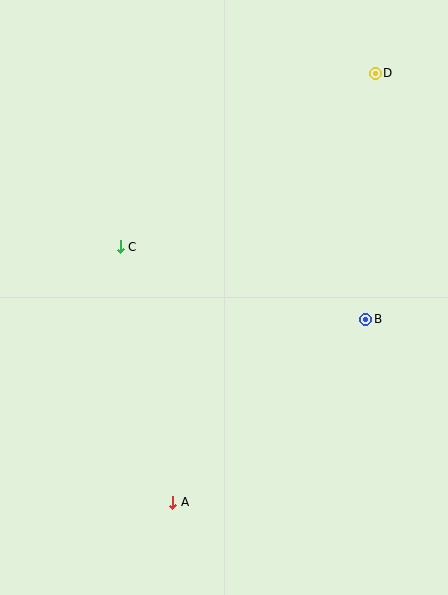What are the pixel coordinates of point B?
Point B is at (366, 319).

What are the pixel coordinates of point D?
Point D is at (375, 73).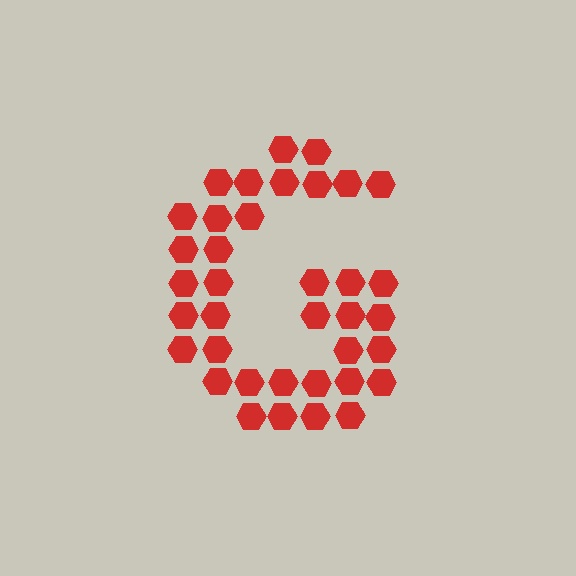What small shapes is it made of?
It is made of small hexagons.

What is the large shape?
The large shape is the letter G.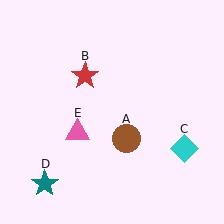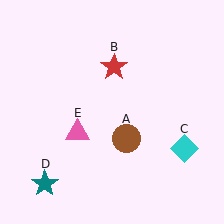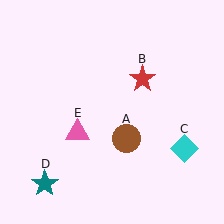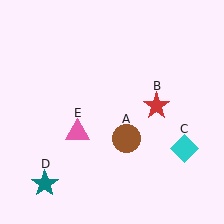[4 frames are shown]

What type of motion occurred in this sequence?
The red star (object B) rotated clockwise around the center of the scene.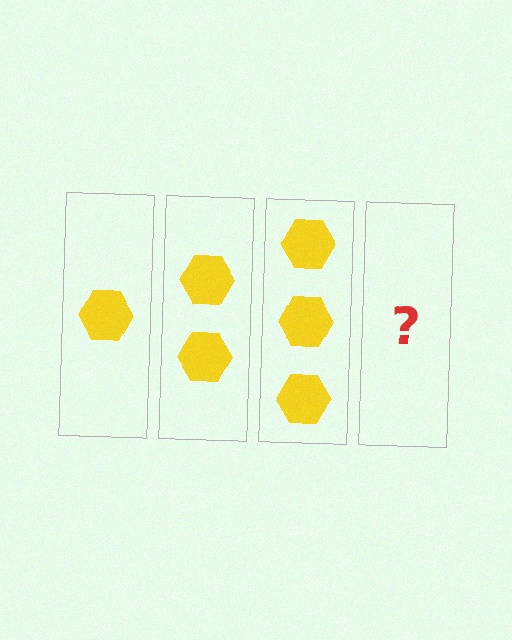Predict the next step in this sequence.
The next step is 4 hexagons.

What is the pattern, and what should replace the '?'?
The pattern is that each step adds one more hexagon. The '?' should be 4 hexagons.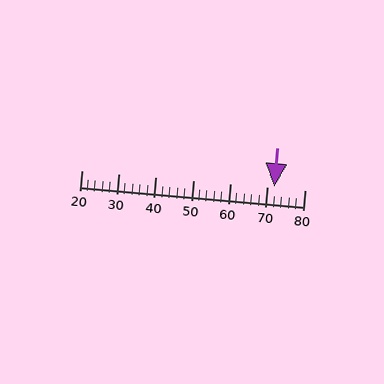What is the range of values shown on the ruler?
The ruler shows values from 20 to 80.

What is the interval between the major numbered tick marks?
The major tick marks are spaced 10 units apart.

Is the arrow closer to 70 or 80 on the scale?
The arrow is closer to 70.